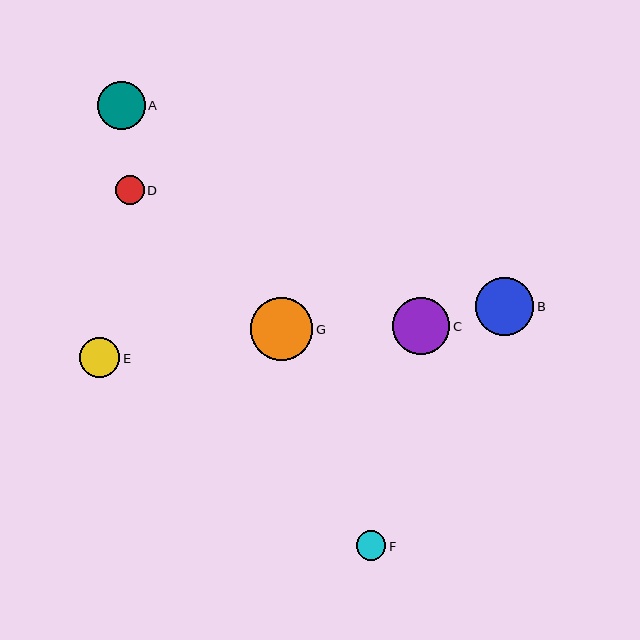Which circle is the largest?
Circle G is the largest with a size of approximately 63 pixels.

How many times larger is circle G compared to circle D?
Circle G is approximately 2.2 times the size of circle D.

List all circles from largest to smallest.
From largest to smallest: G, B, C, A, E, F, D.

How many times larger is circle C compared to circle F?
Circle C is approximately 1.9 times the size of circle F.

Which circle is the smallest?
Circle D is the smallest with a size of approximately 29 pixels.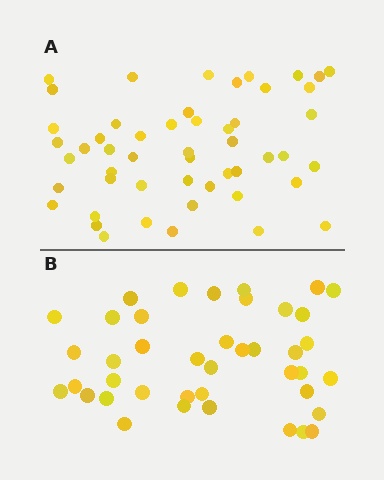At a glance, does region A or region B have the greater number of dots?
Region A (the top region) has more dots.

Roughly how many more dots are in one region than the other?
Region A has roughly 10 or so more dots than region B.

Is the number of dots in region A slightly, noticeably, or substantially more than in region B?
Region A has only slightly more — the two regions are fairly close. The ratio is roughly 1.2 to 1.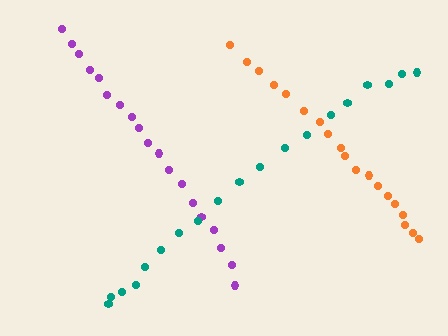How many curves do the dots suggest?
There are 3 distinct paths.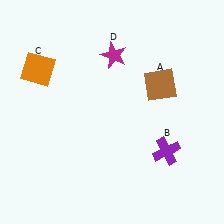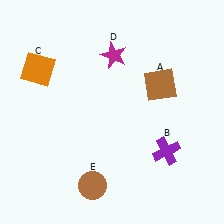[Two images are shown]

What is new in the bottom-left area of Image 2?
A brown circle (E) was added in the bottom-left area of Image 2.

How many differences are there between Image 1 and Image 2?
There is 1 difference between the two images.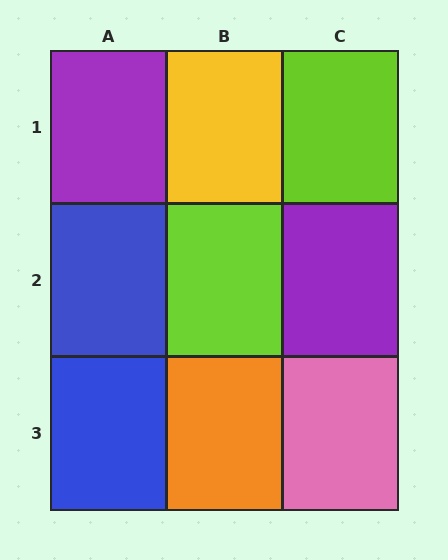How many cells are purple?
2 cells are purple.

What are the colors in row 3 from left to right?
Blue, orange, pink.